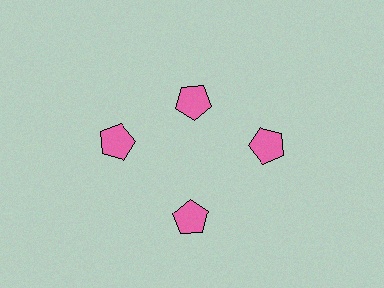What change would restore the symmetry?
The symmetry would be restored by moving it outward, back onto the ring so that all 4 pentagons sit at equal angles and equal distance from the center.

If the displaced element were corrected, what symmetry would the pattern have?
It would have 4-fold rotational symmetry — the pattern would map onto itself every 90 degrees.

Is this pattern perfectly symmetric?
No. The 4 pink pentagons are arranged in a ring, but one element near the 12 o'clock position is pulled inward toward the center, breaking the 4-fold rotational symmetry.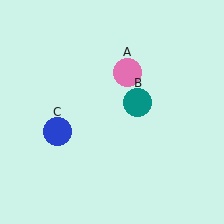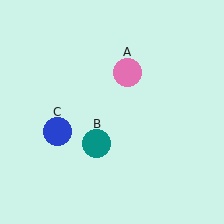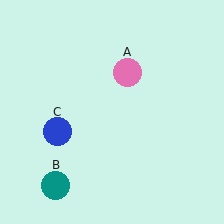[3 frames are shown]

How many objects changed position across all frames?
1 object changed position: teal circle (object B).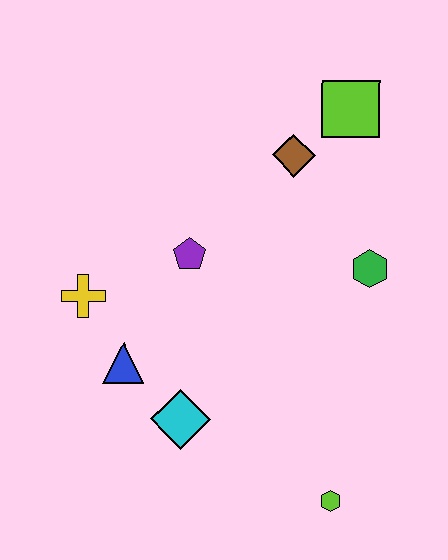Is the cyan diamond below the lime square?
Yes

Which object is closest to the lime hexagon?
The cyan diamond is closest to the lime hexagon.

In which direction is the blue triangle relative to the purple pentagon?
The blue triangle is below the purple pentagon.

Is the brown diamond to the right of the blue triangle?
Yes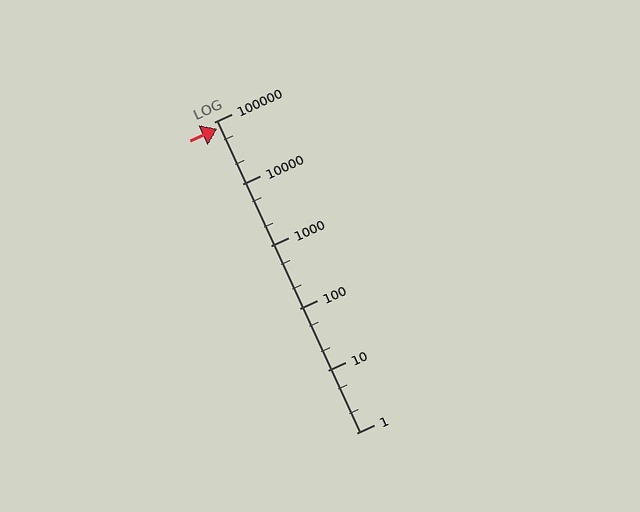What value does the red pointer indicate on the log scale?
The pointer indicates approximately 78000.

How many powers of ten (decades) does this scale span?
The scale spans 5 decades, from 1 to 100000.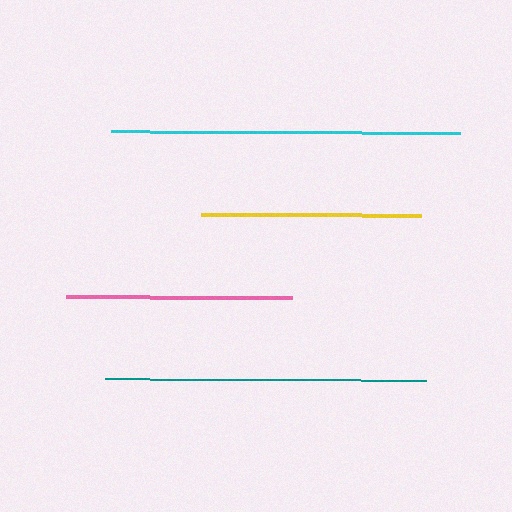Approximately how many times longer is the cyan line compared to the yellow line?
The cyan line is approximately 1.6 times the length of the yellow line.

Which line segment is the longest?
The cyan line is the longest at approximately 349 pixels.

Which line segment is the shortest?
The yellow line is the shortest at approximately 220 pixels.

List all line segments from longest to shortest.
From longest to shortest: cyan, teal, pink, yellow.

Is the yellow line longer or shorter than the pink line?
The pink line is longer than the yellow line.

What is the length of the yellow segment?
The yellow segment is approximately 220 pixels long.